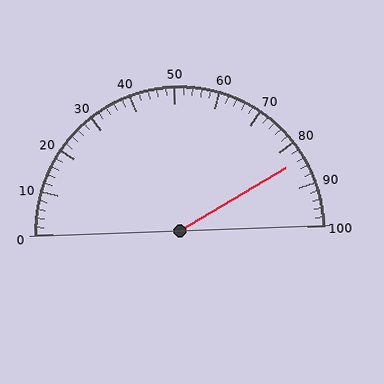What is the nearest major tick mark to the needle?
The nearest major tick mark is 80.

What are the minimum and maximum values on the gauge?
The gauge ranges from 0 to 100.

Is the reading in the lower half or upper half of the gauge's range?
The reading is in the upper half of the range (0 to 100).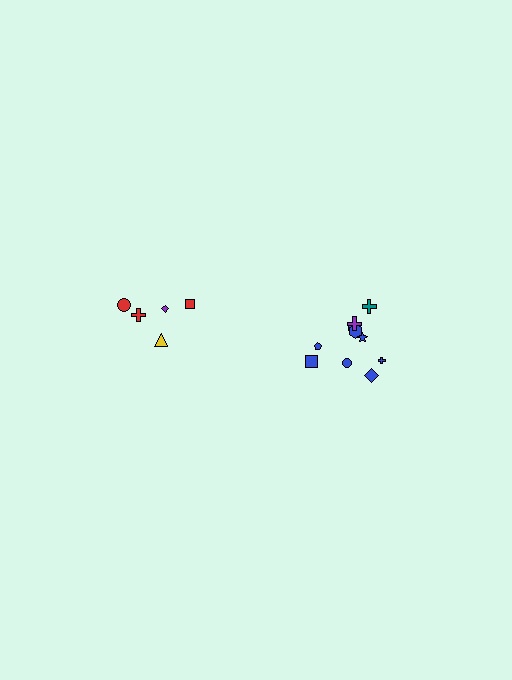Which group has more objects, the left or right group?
The right group.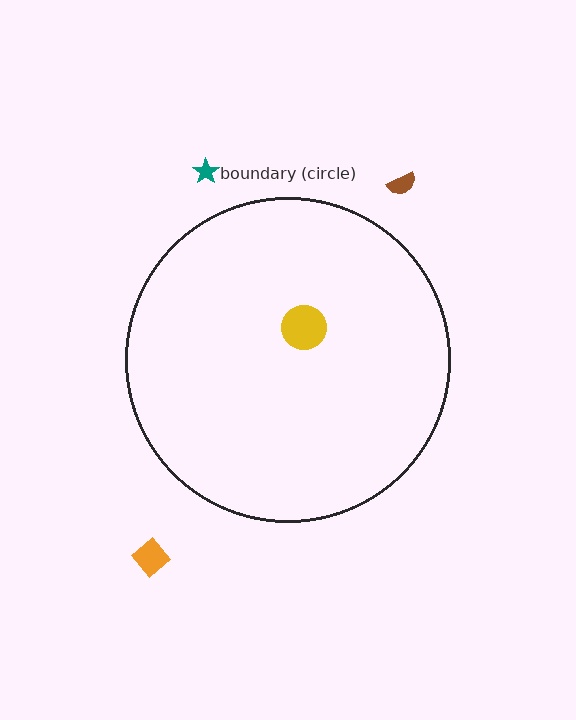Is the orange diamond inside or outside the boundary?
Outside.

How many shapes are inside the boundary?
1 inside, 3 outside.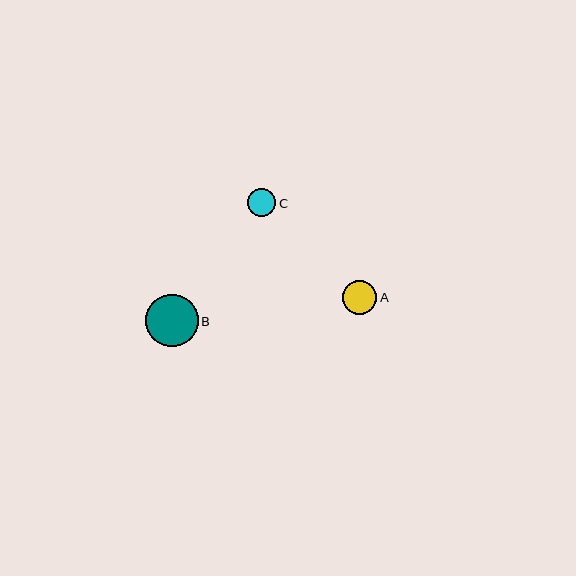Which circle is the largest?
Circle B is the largest with a size of approximately 53 pixels.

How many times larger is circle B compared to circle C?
Circle B is approximately 1.9 times the size of circle C.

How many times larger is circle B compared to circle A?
Circle B is approximately 1.5 times the size of circle A.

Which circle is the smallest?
Circle C is the smallest with a size of approximately 28 pixels.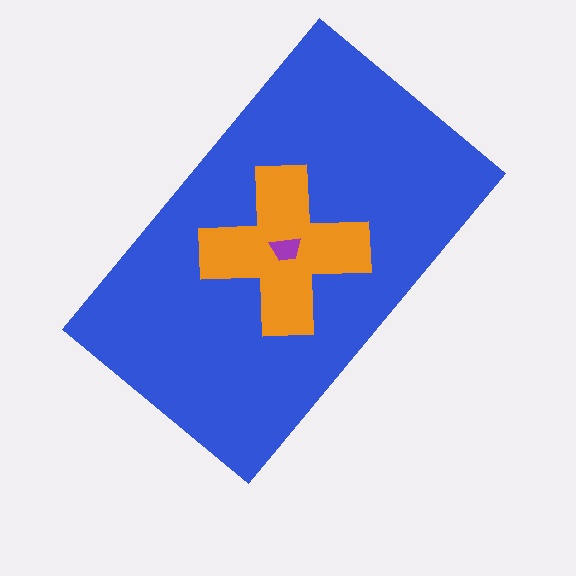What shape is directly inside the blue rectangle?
The orange cross.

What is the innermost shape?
The purple trapezoid.